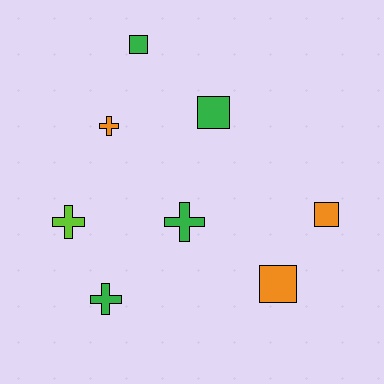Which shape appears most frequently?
Cross, with 4 objects.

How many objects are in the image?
There are 8 objects.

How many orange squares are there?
There are 2 orange squares.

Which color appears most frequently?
Green, with 4 objects.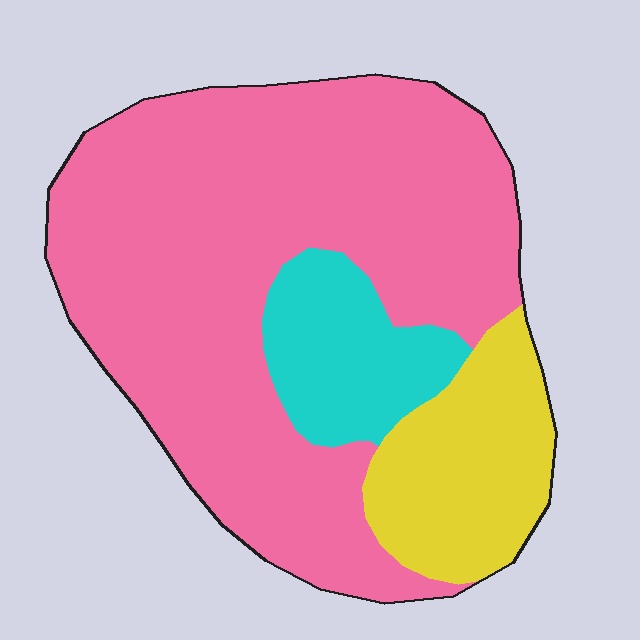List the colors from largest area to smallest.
From largest to smallest: pink, yellow, cyan.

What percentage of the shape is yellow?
Yellow takes up less than a quarter of the shape.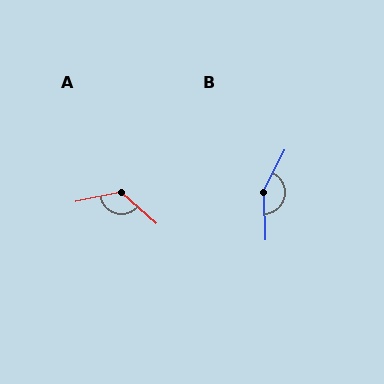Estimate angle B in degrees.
Approximately 151 degrees.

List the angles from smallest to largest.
A (126°), B (151°).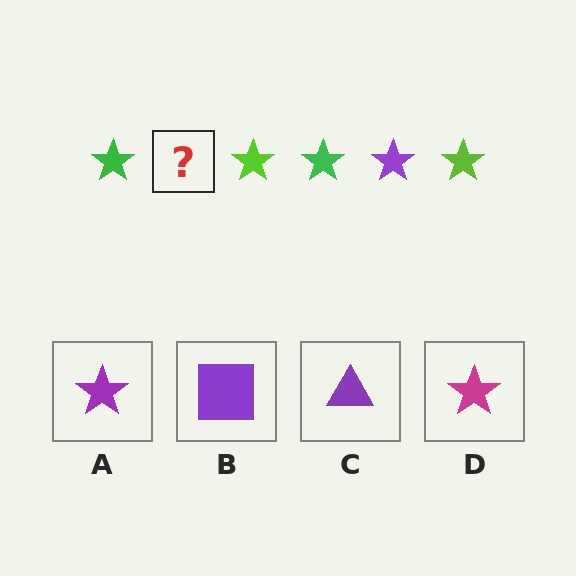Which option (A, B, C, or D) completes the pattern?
A.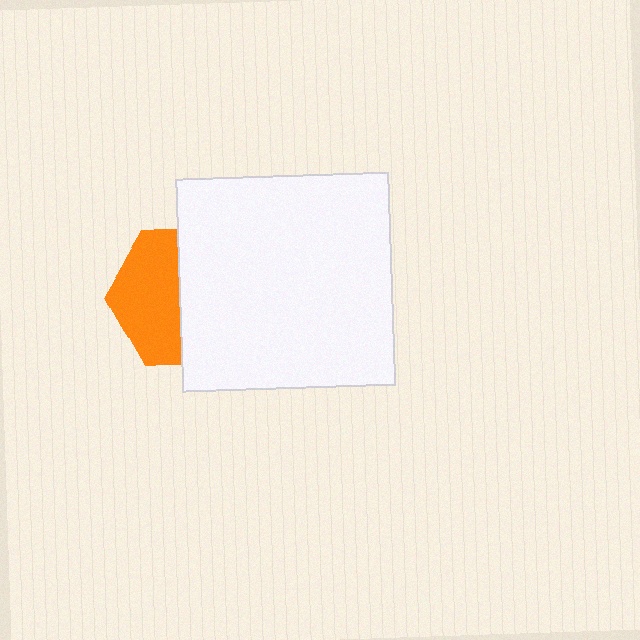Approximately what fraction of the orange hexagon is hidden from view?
Roughly 53% of the orange hexagon is hidden behind the white square.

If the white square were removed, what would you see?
You would see the complete orange hexagon.